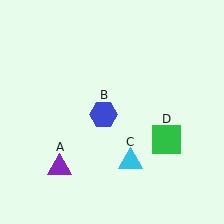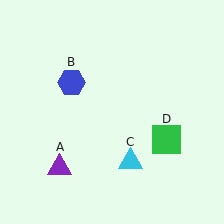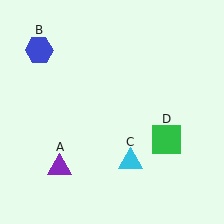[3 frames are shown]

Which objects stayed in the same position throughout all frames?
Purple triangle (object A) and cyan triangle (object C) and green square (object D) remained stationary.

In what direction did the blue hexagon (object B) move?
The blue hexagon (object B) moved up and to the left.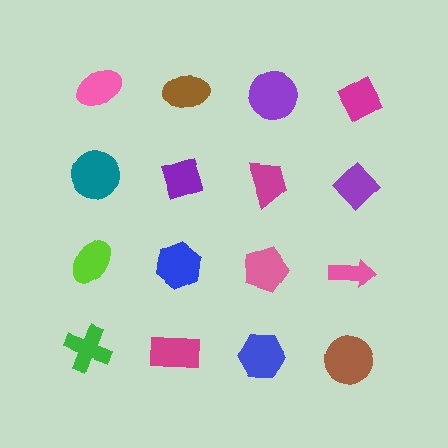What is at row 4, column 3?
A blue hexagon.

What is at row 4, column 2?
A magenta rectangle.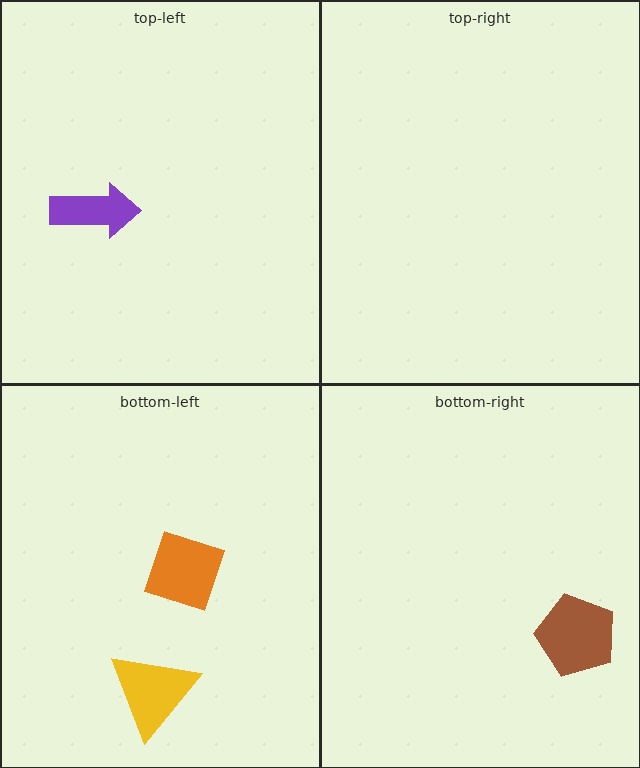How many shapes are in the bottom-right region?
1.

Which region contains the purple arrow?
The top-left region.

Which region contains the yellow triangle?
The bottom-left region.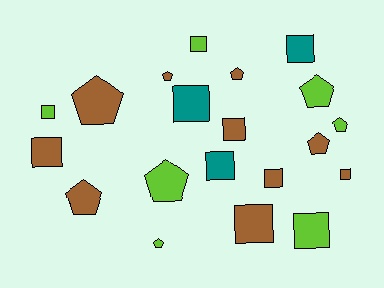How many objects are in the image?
There are 20 objects.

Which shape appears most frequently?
Square, with 11 objects.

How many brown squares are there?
There are 5 brown squares.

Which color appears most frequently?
Brown, with 10 objects.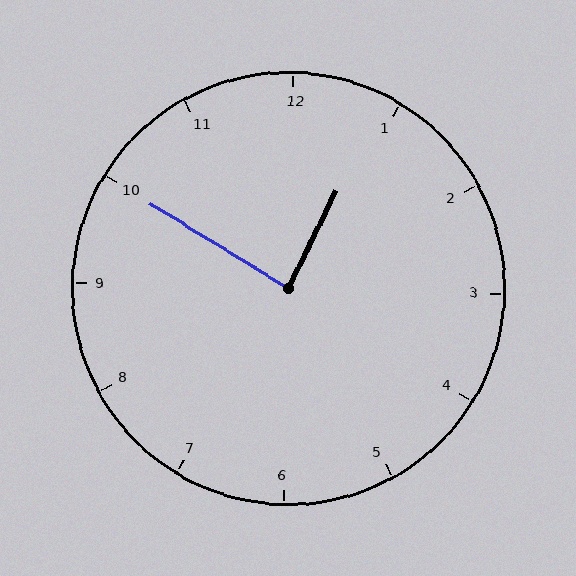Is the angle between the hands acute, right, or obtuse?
It is right.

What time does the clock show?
12:50.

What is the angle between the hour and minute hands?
Approximately 85 degrees.